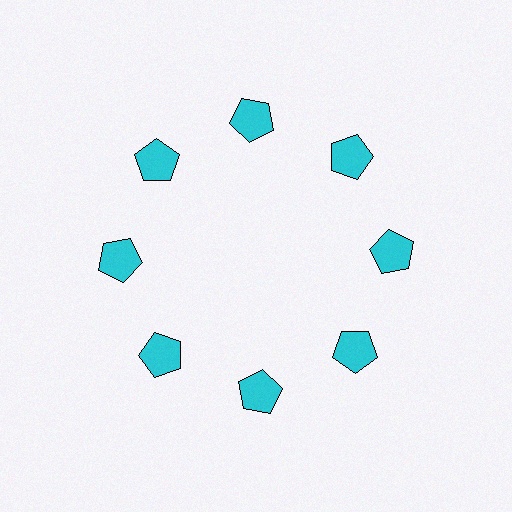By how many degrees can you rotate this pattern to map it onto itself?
The pattern maps onto itself every 45 degrees of rotation.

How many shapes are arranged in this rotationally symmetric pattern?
There are 8 shapes, arranged in 8 groups of 1.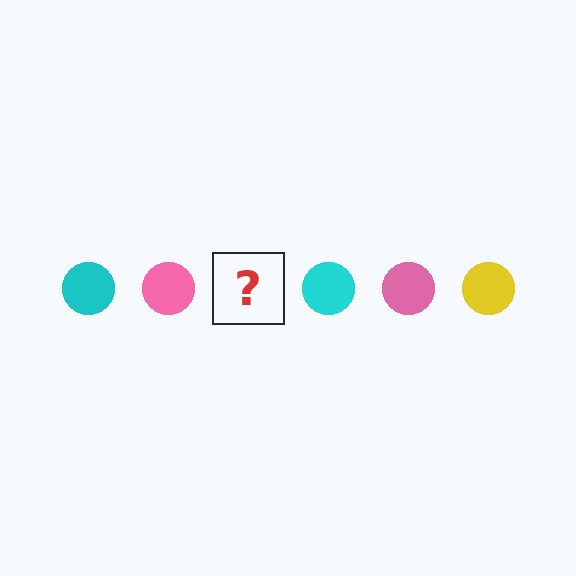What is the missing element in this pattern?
The missing element is a yellow circle.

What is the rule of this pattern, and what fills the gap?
The rule is that the pattern cycles through cyan, pink, yellow circles. The gap should be filled with a yellow circle.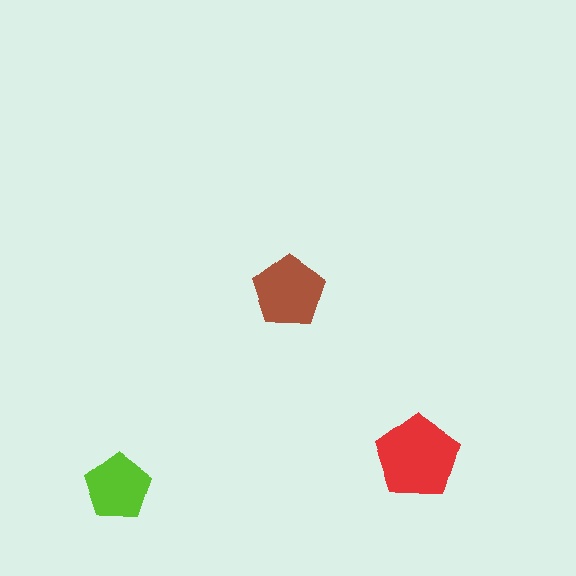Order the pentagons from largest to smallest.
the red one, the brown one, the lime one.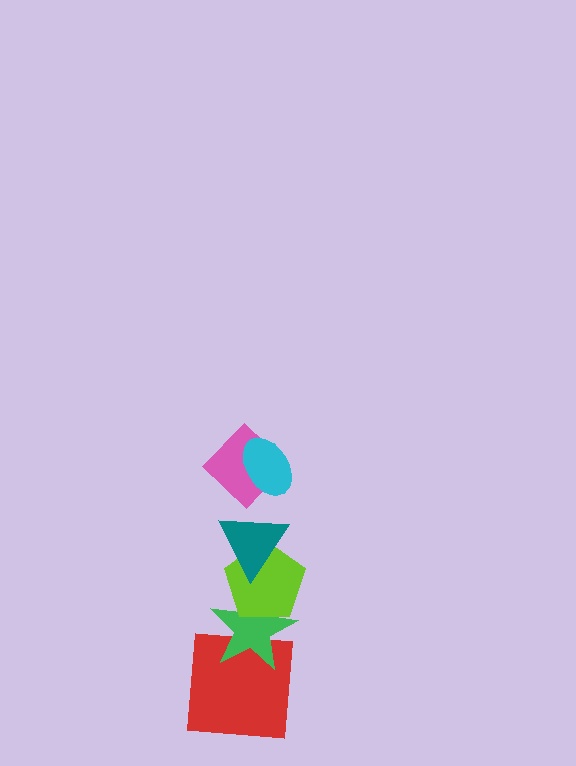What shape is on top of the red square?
The green star is on top of the red square.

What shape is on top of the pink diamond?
The cyan ellipse is on top of the pink diamond.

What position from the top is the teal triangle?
The teal triangle is 3rd from the top.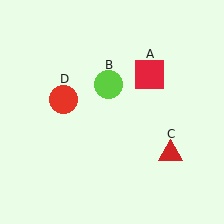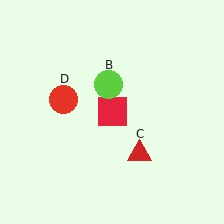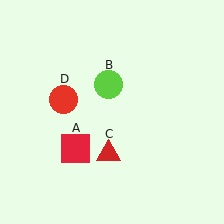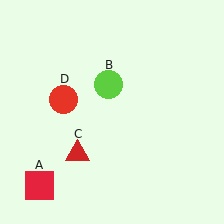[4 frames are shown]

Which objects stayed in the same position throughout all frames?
Lime circle (object B) and red circle (object D) remained stationary.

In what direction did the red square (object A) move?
The red square (object A) moved down and to the left.